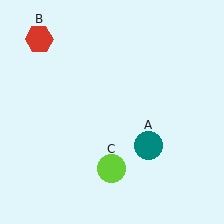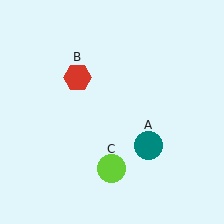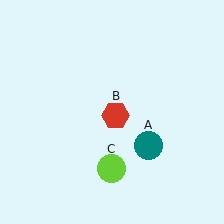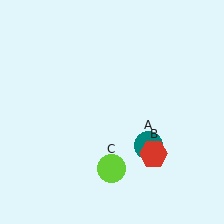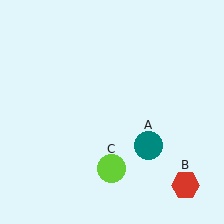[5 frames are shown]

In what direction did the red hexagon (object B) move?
The red hexagon (object B) moved down and to the right.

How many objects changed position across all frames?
1 object changed position: red hexagon (object B).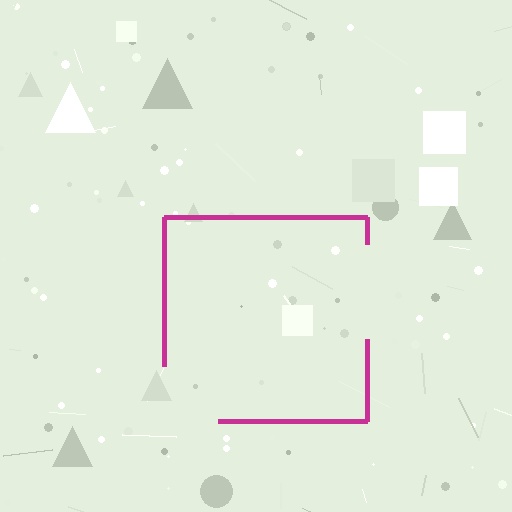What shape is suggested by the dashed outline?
The dashed outline suggests a square.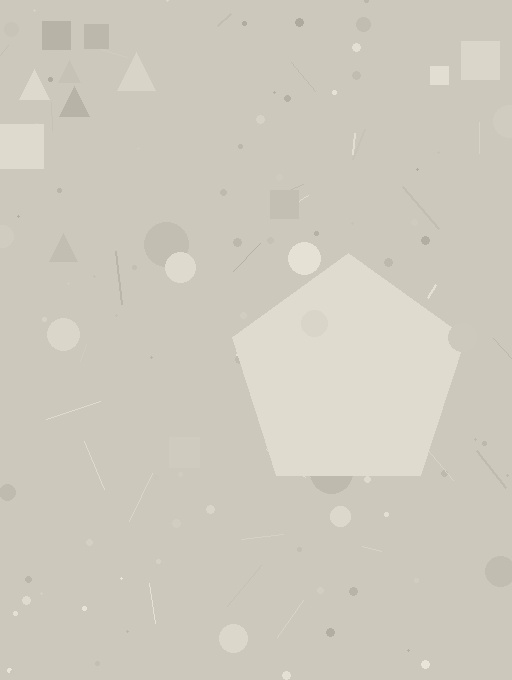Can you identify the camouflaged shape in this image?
The camouflaged shape is a pentagon.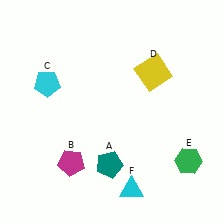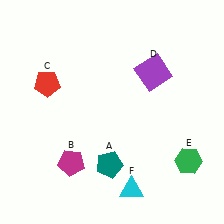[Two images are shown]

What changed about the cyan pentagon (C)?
In Image 1, C is cyan. In Image 2, it changed to red.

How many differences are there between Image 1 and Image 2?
There are 2 differences between the two images.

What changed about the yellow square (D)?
In Image 1, D is yellow. In Image 2, it changed to purple.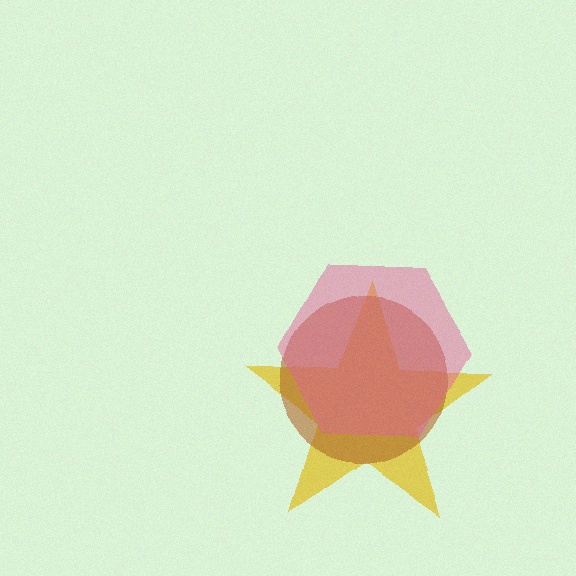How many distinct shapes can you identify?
There are 3 distinct shapes: a yellow star, a brown circle, a pink hexagon.